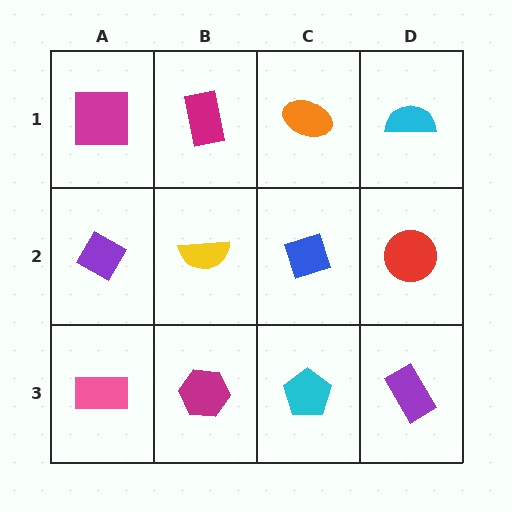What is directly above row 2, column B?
A magenta rectangle.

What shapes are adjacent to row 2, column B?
A magenta rectangle (row 1, column B), a magenta hexagon (row 3, column B), a purple diamond (row 2, column A), a blue diamond (row 2, column C).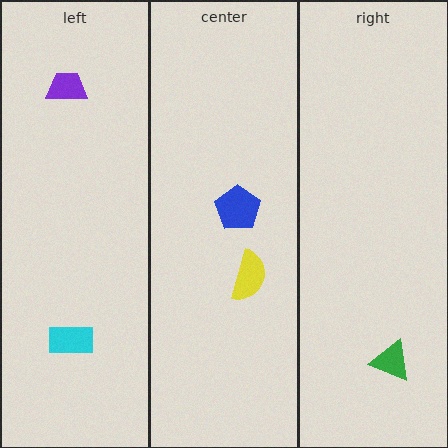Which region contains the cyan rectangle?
The left region.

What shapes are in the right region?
The green triangle.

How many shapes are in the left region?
2.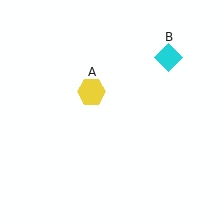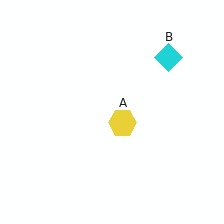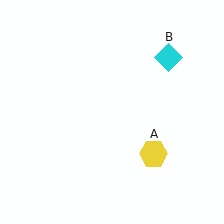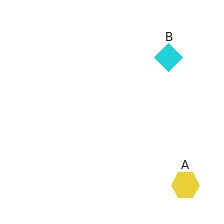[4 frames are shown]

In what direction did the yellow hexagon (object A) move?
The yellow hexagon (object A) moved down and to the right.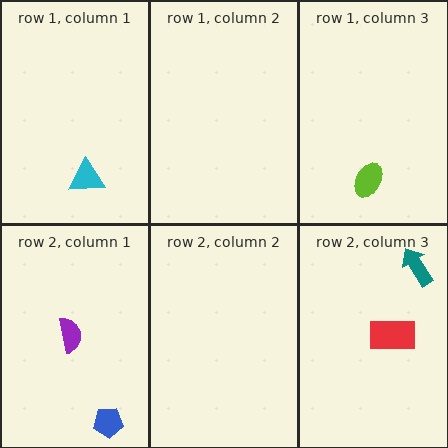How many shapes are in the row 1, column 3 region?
1.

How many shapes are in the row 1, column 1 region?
1.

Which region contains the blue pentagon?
The row 2, column 1 region.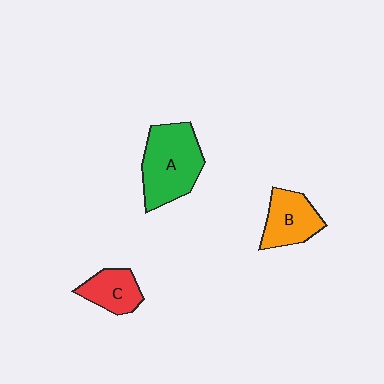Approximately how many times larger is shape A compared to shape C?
Approximately 1.9 times.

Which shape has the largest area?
Shape A (green).